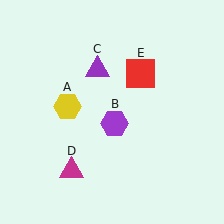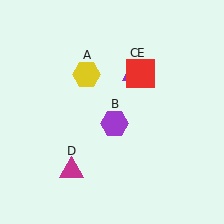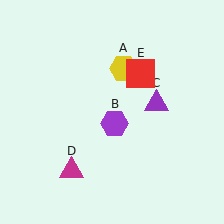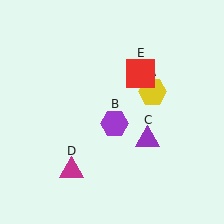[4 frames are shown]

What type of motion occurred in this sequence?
The yellow hexagon (object A), purple triangle (object C) rotated clockwise around the center of the scene.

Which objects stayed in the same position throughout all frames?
Purple hexagon (object B) and magenta triangle (object D) and red square (object E) remained stationary.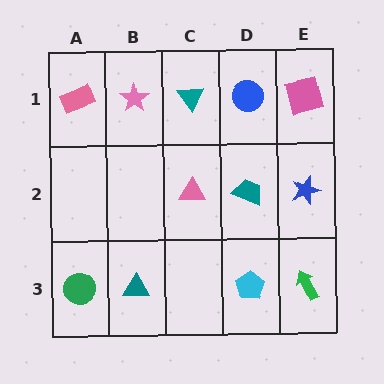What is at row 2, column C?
A pink triangle.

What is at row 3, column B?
A teal triangle.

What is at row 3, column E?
A green arrow.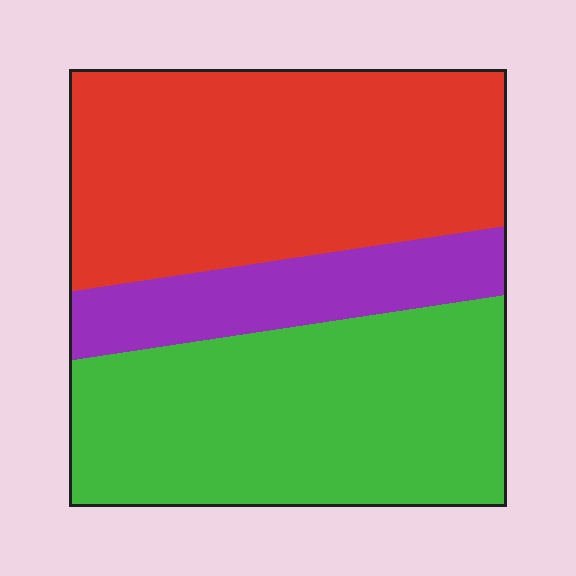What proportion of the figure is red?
Red takes up between a quarter and a half of the figure.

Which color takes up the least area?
Purple, at roughly 15%.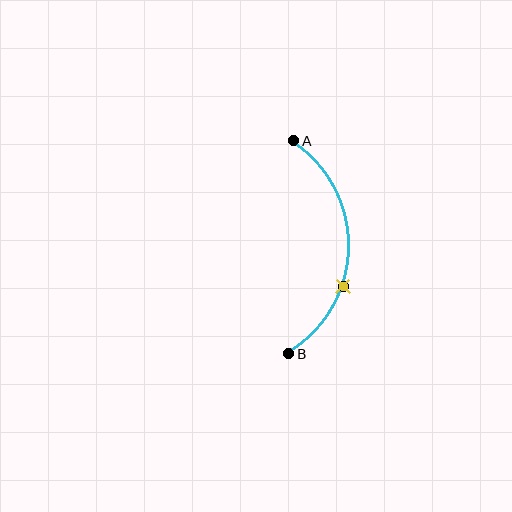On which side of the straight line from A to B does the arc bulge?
The arc bulges to the right of the straight line connecting A and B.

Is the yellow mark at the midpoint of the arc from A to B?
No. The yellow mark lies on the arc but is closer to endpoint B. The arc midpoint would be at the point on the curve equidistant along the arc from both A and B.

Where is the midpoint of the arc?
The arc midpoint is the point on the curve farthest from the straight line joining A and B. It sits to the right of that line.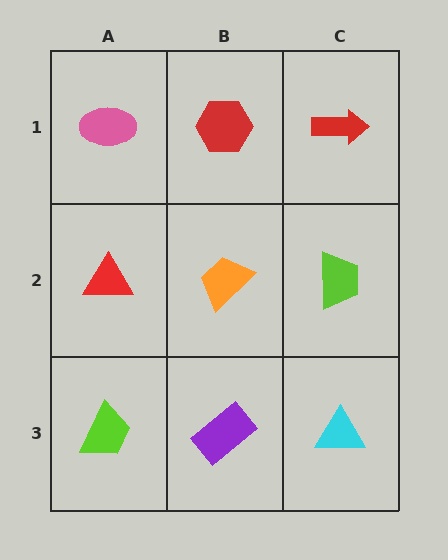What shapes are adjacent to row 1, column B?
An orange trapezoid (row 2, column B), a pink ellipse (row 1, column A), a red arrow (row 1, column C).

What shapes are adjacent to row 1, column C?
A lime trapezoid (row 2, column C), a red hexagon (row 1, column B).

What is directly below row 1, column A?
A red triangle.